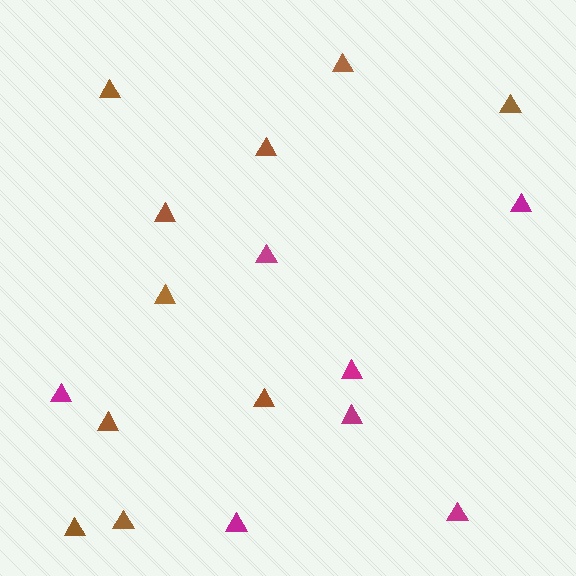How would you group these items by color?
There are 2 groups: one group of brown triangles (10) and one group of magenta triangles (7).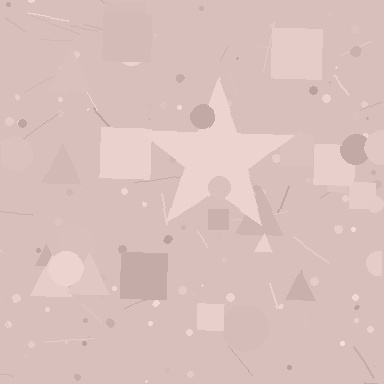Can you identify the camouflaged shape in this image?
The camouflaged shape is a star.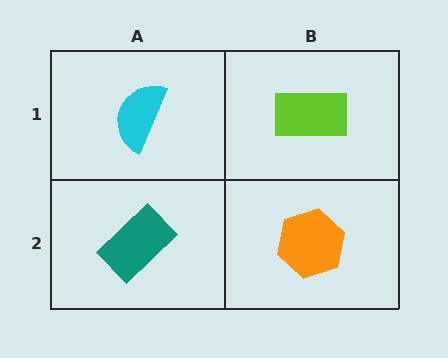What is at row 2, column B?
An orange hexagon.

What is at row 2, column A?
A teal rectangle.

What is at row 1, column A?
A cyan semicircle.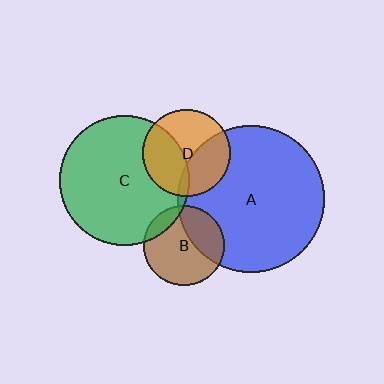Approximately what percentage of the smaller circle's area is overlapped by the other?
Approximately 35%.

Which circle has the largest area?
Circle A (blue).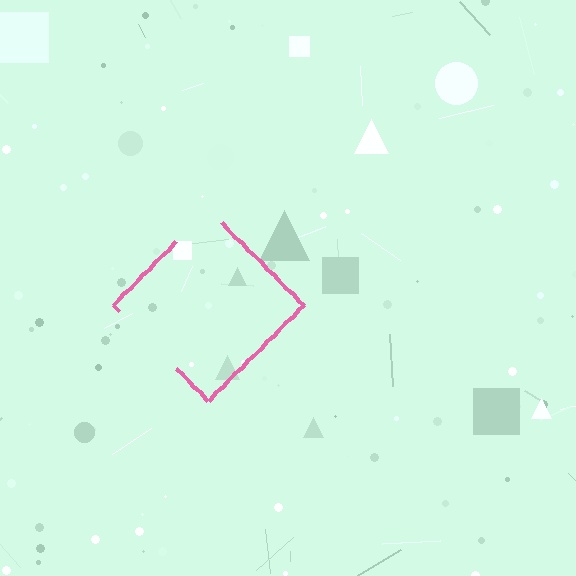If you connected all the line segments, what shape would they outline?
They would outline a diamond.